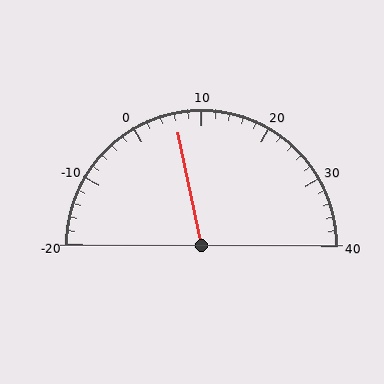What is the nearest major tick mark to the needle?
The nearest major tick mark is 10.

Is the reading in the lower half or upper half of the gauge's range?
The reading is in the lower half of the range (-20 to 40).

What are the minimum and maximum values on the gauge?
The gauge ranges from -20 to 40.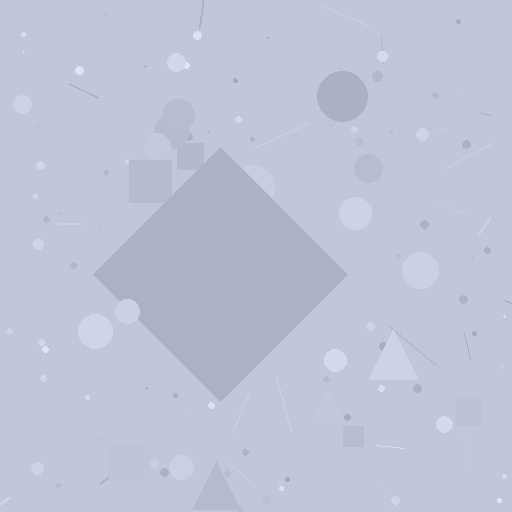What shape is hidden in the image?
A diamond is hidden in the image.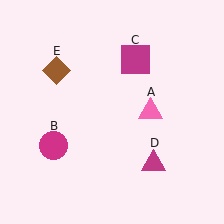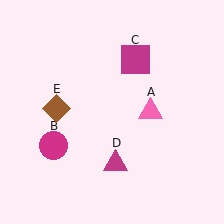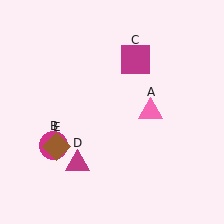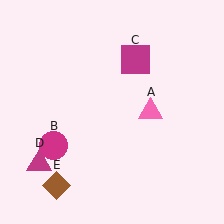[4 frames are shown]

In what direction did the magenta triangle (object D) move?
The magenta triangle (object D) moved left.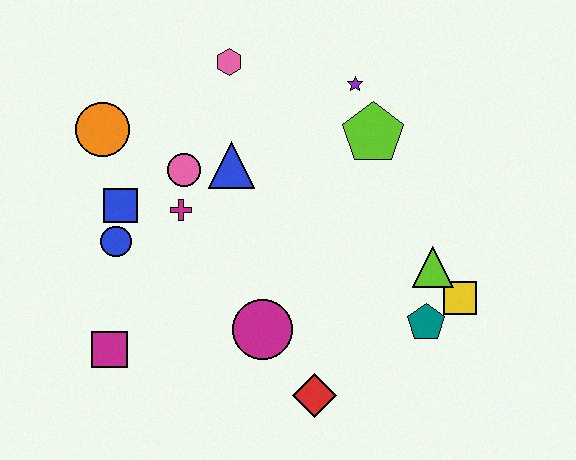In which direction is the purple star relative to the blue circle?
The purple star is to the right of the blue circle.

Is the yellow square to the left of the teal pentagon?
No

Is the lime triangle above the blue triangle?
No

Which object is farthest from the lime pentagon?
The magenta square is farthest from the lime pentagon.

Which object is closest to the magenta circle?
The red diamond is closest to the magenta circle.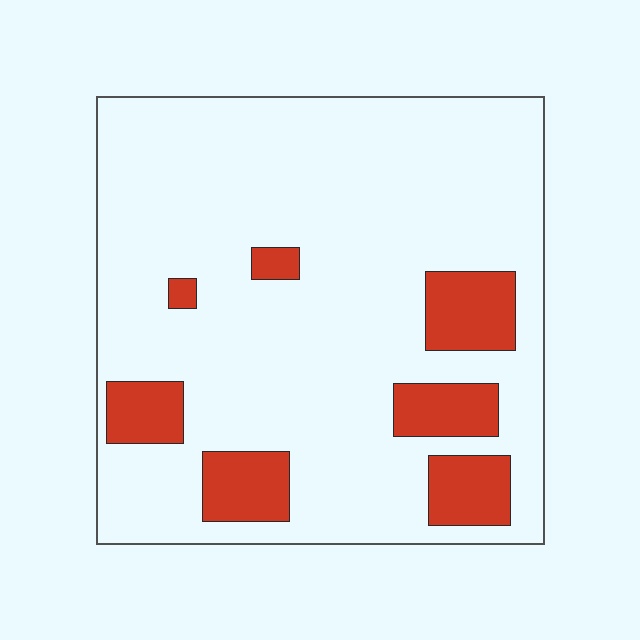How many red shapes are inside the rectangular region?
7.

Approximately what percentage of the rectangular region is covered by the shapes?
Approximately 15%.